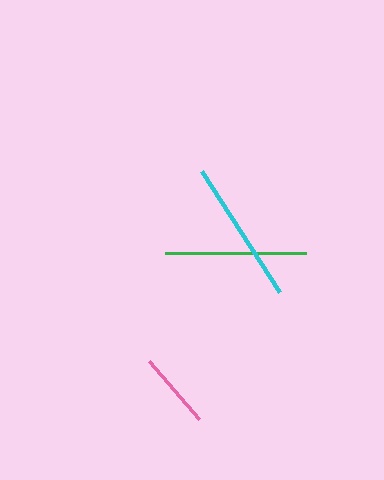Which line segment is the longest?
The cyan line is the longest at approximately 144 pixels.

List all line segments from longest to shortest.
From longest to shortest: cyan, green, pink.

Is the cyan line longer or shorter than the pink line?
The cyan line is longer than the pink line.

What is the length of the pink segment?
The pink segment is approximately 77 pixels long.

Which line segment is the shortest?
The pink line is the shortest at approximately 77 pixels.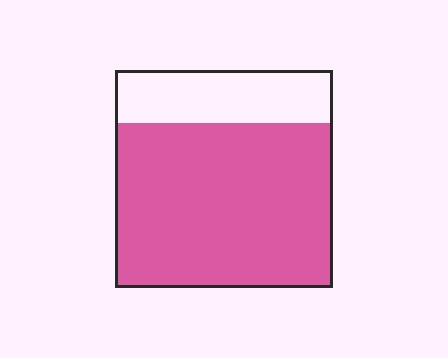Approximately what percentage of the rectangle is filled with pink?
Approximately 75%.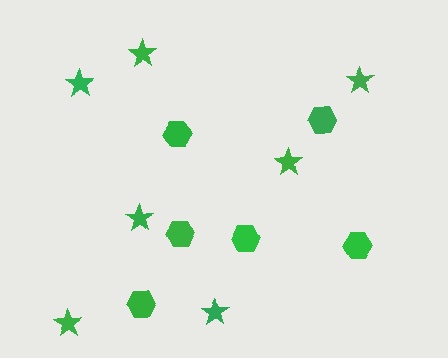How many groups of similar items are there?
There are 2 groups: one group of hexagons (6) and one group of stars (7).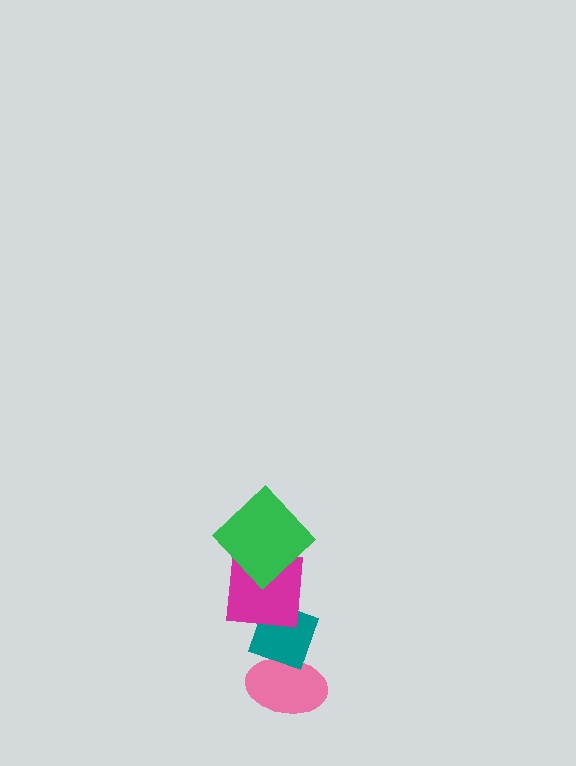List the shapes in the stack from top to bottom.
From top to bottom: the green diamond, the magenta square, the teal diamond, the pink ellipse.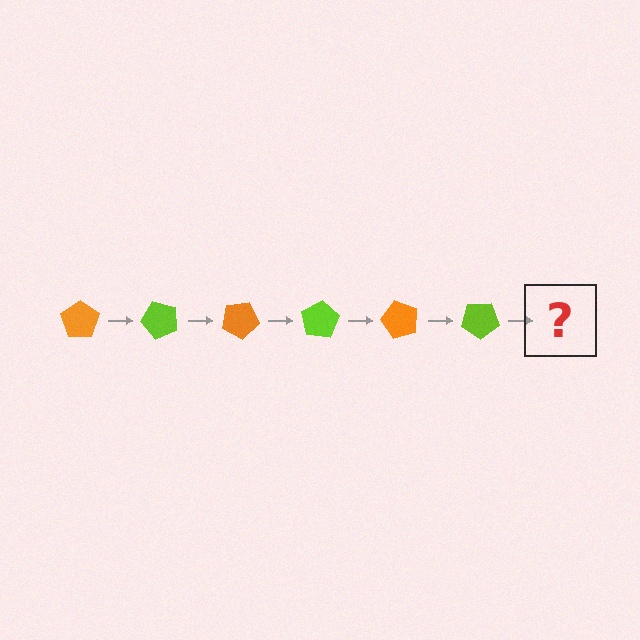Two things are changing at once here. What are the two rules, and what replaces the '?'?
The two rules are that it rotates 50 degrees each step and the color cycles through orange and lime. The '?' should be an orange pentagon, rotated 300 degrees from the start.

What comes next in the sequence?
The next element should be an orange pentagon, rotated 300 degrees from the start.